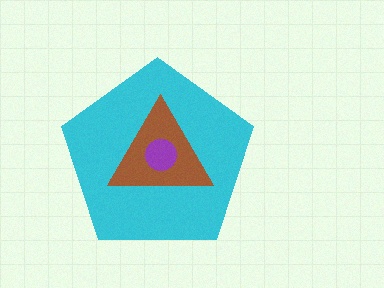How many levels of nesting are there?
3.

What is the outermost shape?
The cyan pentagon.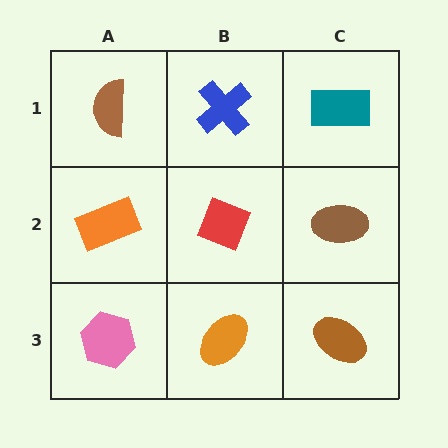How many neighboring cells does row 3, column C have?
2.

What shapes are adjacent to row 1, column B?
A red diamond (row 2, column B), a brown semicircle (row 1, column A), a teal rectangle (row 1, column C).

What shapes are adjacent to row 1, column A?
An orange rectangle (row 2, column A), a blue cross (row 1, column B).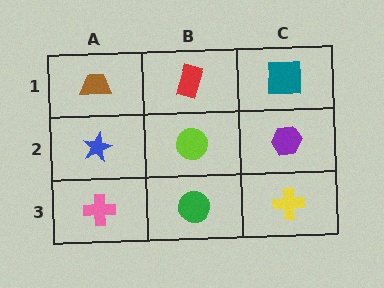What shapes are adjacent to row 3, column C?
A purple hexagon (row 2, column C), a green circle (row 3, column B).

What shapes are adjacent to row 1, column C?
A purple hexagon (row 2, column C), a red rectangle (row 1, column B).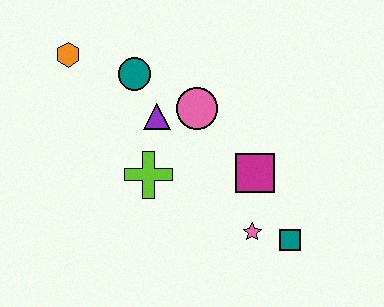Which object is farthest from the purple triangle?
The teal square is farthest from the purple triangle.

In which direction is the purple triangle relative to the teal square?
The purple triangle is to the left of the teal square.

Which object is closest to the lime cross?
The purple triangle is closest to the lime cross.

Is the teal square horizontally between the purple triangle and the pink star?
No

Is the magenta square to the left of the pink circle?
No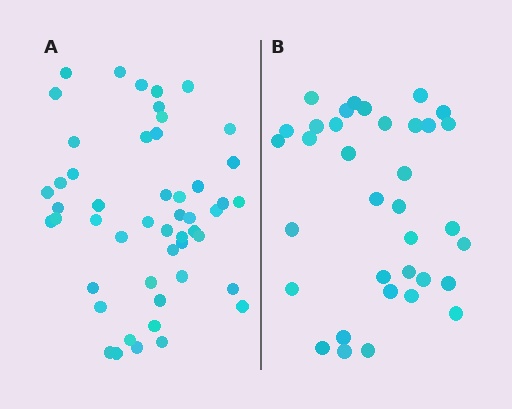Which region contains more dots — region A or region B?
Region A (the left region) has more dots.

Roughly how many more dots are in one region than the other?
Region A has approximately 15 more dots than region B.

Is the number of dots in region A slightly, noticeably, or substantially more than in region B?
Region A has noticeably more, but not dramatically so. The ratio is roughly 1.4 to 1.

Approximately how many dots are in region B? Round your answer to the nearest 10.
About 40 dots. (The exact count is 35, which rounds to 40.)